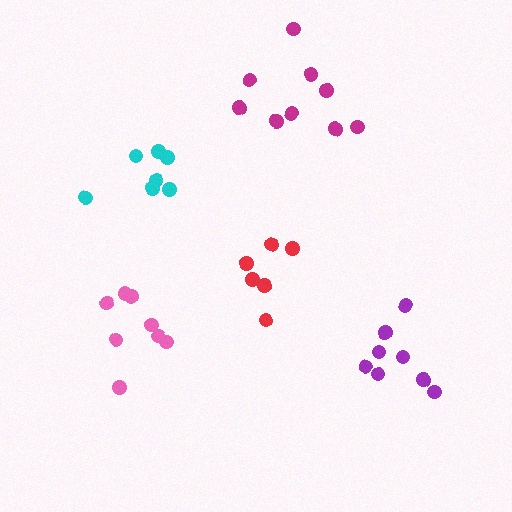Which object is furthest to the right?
The purple cluster is rightmost.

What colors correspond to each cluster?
The clusters are colored: cyan, pink, red, magenta, purple.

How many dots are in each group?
Group 1: 7 dots, Group 2: 8 dots, Group 3: 6 dots, Group 4: 9 dots, Group 5: 8 dots (38 total).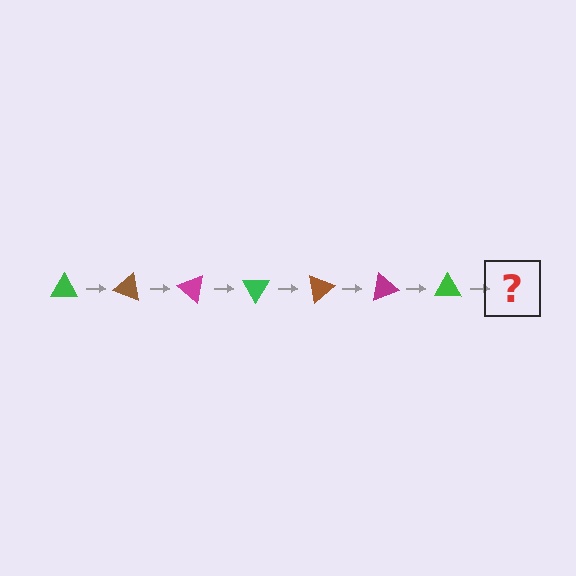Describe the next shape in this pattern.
It should be a brown triangle, rotated 140 degrees from the start.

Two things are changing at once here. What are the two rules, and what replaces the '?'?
The two rules are that it rotates 20 degrees each step and the color cycles through green, brown, and magenta. The '?' should be a brown triangle, rotated 140 degrees from the start.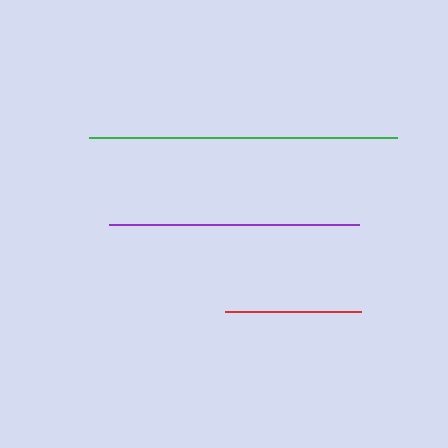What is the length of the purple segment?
The purple segment is approximately 250 pixels long.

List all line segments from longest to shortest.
From longest to shortest: green, purple, red.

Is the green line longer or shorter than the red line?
The green line is longer than the red line.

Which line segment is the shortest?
The red line is the shortest at approximately 136 pixels.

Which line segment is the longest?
The green line is the longest at approximately 308 pixels.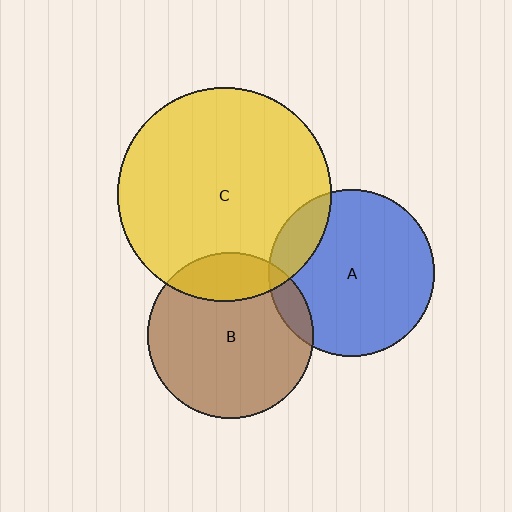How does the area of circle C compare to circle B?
Approximately 1.7 times.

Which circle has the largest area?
Circle C (yellow).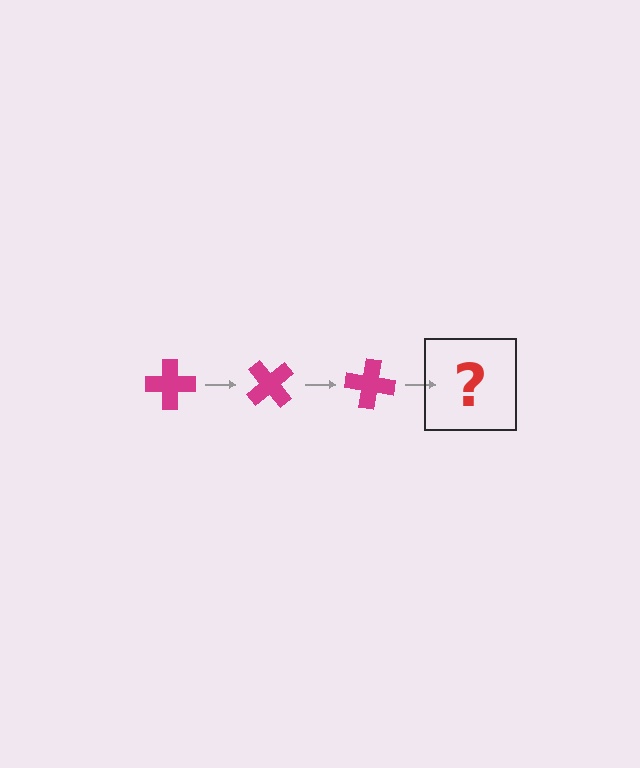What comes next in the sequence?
The next element should be a magenta cross rotated 150 degrees.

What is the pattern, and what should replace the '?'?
The pattern is that the cross rotates 50 degrees each step. The '?' should be a magenta cross rotated 150 degrees.